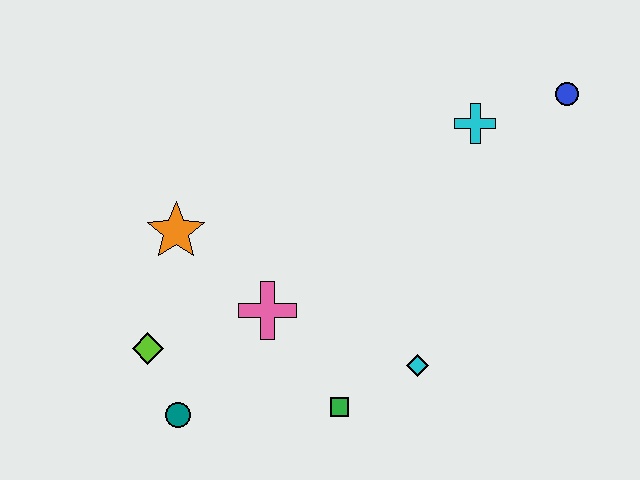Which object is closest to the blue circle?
The cyan cross is closest to the blue circle.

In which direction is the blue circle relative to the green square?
The blue circle is above the green square.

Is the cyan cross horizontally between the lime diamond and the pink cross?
No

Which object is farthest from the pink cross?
The blue circle is farthest from the pink cross.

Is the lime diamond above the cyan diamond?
Yes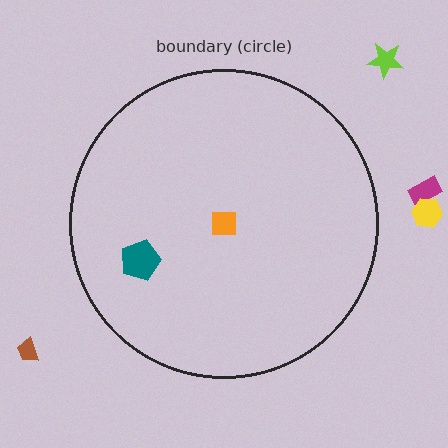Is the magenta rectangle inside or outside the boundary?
Outside.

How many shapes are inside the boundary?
2 inside, 4 outside.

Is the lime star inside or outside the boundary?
Outside.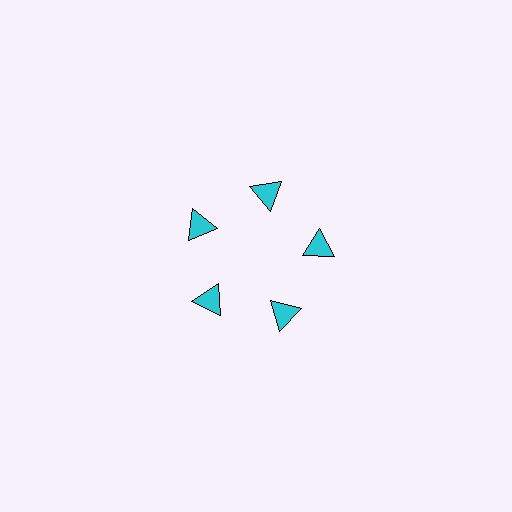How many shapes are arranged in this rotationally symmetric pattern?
There are 5 shapes, arranged in 5 groups of 1.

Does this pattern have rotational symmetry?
Yes, this pattern has 5-fold rotational symmetry. It looks the same after rotating 72 degrees around the center.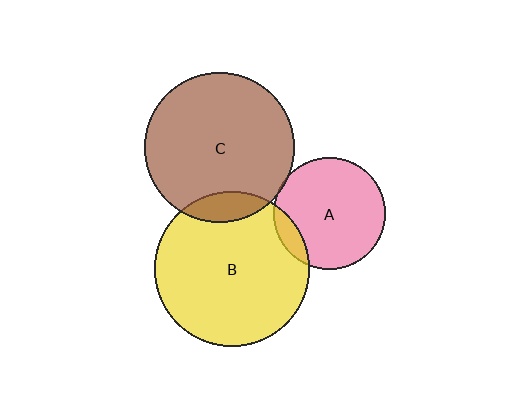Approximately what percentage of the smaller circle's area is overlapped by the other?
Approximately 10%.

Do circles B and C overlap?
Yes.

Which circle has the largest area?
Circle B (yellow).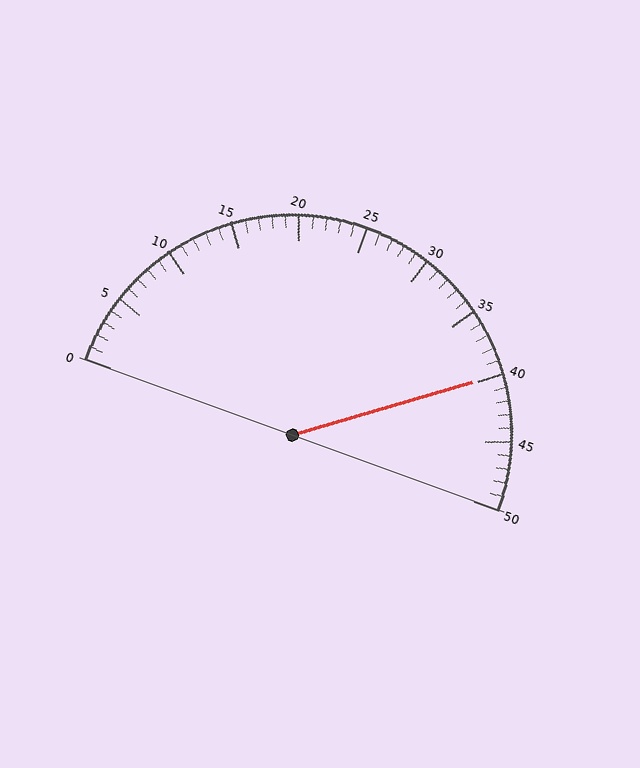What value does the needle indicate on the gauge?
The needle indicates approximately 40.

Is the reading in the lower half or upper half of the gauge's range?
The reading is in the upper half of the range (0 to 50).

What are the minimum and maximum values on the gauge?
The gauge ranges from 0 to 50.